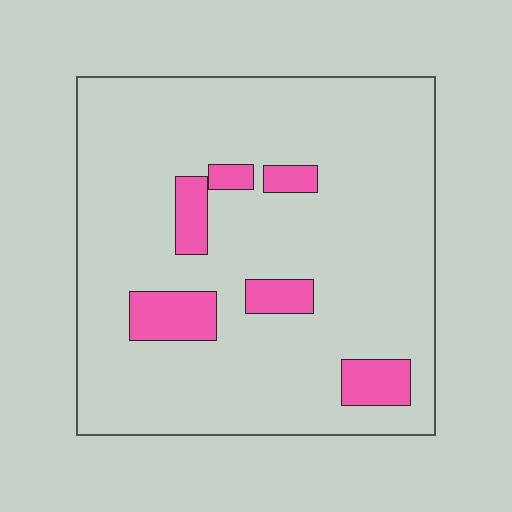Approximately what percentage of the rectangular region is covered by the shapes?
Approximately 10%.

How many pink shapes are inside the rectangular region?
6.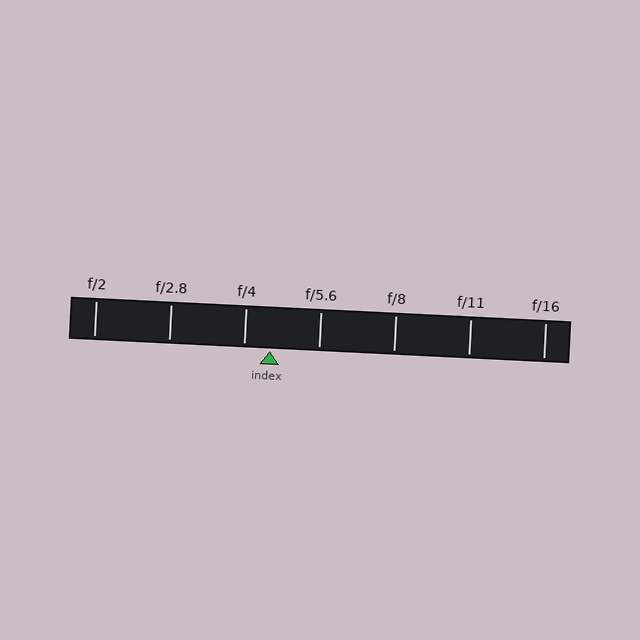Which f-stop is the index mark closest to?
The index mark is closest to f/4.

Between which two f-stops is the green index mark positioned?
The index mark is between f/4 and f/5.6.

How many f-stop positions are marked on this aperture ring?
There are 7 f-stop positions marked.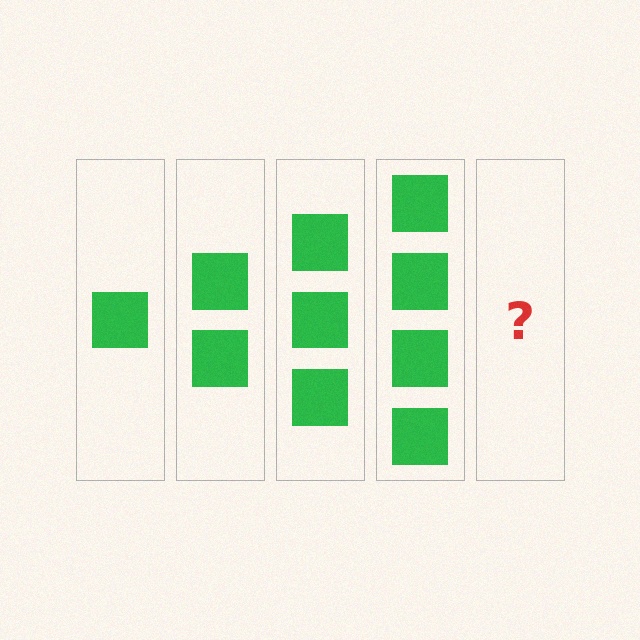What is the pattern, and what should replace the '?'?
The pattern is that each step adds one more square. The '?' should be 5 squares.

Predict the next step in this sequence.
The next step is 5 squares.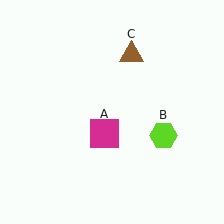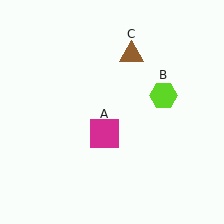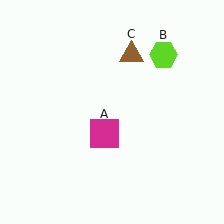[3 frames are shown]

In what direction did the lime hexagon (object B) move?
The lime hexagon (object B) moved up.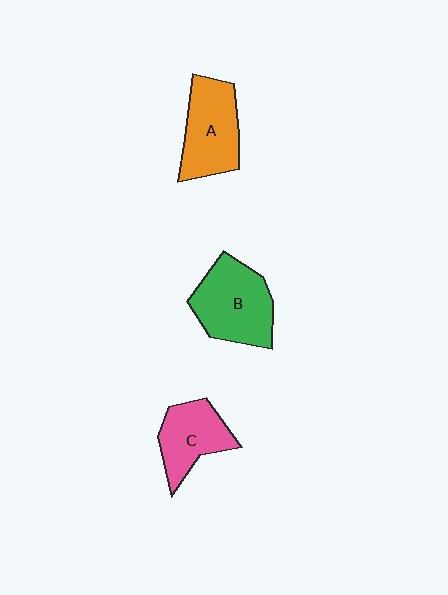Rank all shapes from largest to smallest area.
From largest to smallest: B (green), A (orange), C (pink).